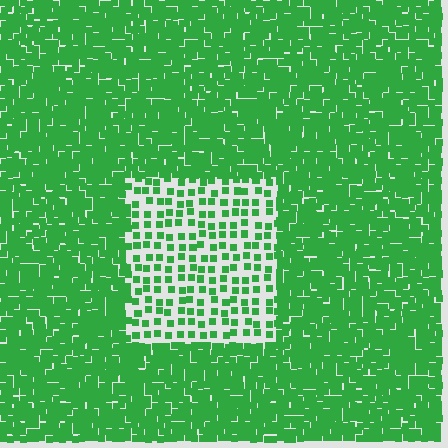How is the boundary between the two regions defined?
The boundary is defined by a change in element density (approximately 2.8x ratio). All elements are the same color, size, and shape.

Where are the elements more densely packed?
The elements are more densely packed outside the rectangle boundary.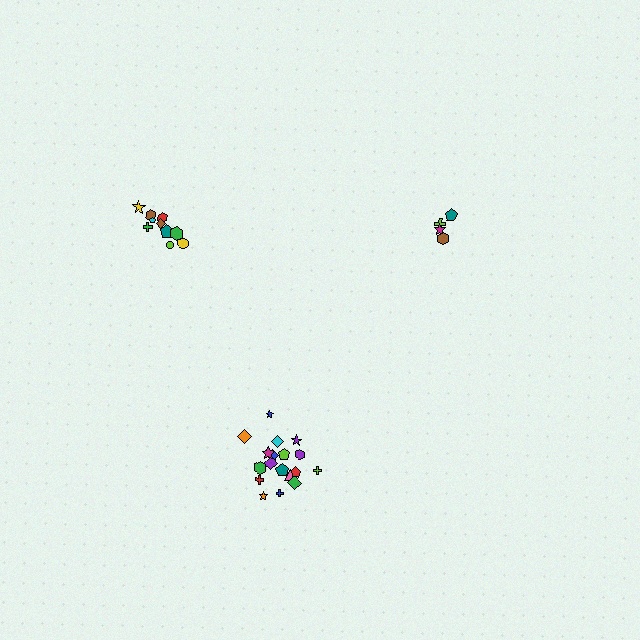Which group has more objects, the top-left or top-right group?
The top-left group.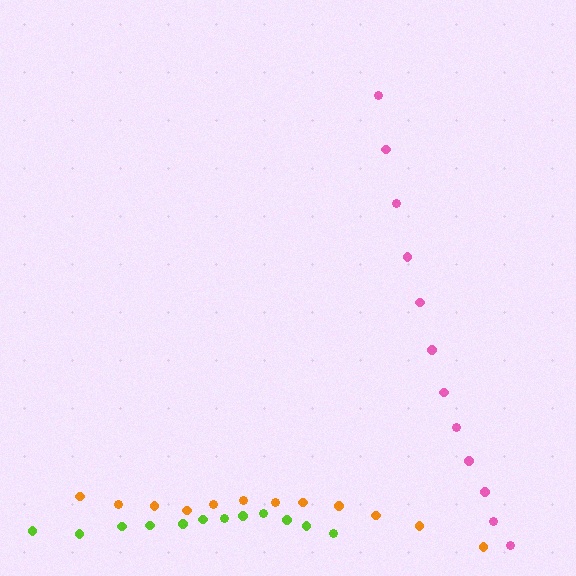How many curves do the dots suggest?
There are 3 distinct paths.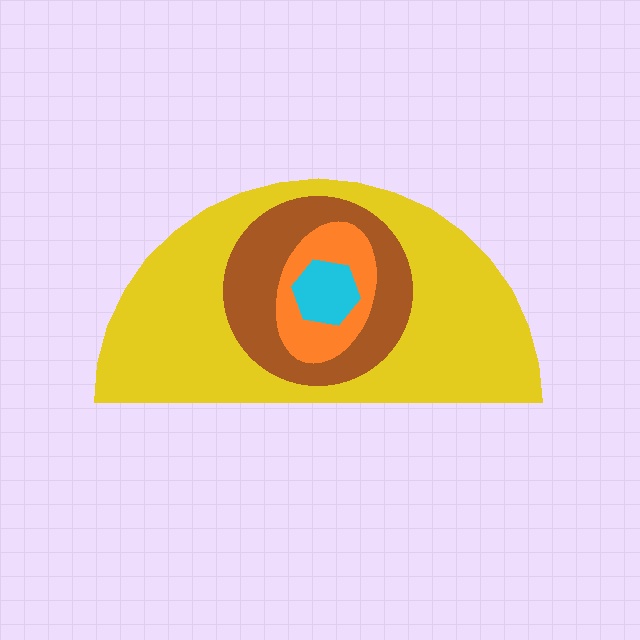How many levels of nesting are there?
4.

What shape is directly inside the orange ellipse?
The cyan hexagon.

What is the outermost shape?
The yellow semicircle.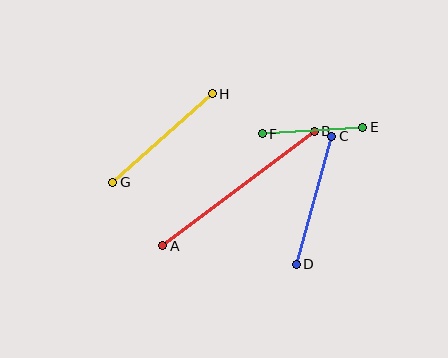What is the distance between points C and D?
The distance is approximately 133 pixels.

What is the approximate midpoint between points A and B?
The midpoint is at approximately (239, 189) pixels.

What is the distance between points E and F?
The distance is approximately 101 pixels.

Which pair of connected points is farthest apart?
Points A and B are farthest apart.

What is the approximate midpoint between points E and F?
The midpoint is at approximately (313, 131) pixels.